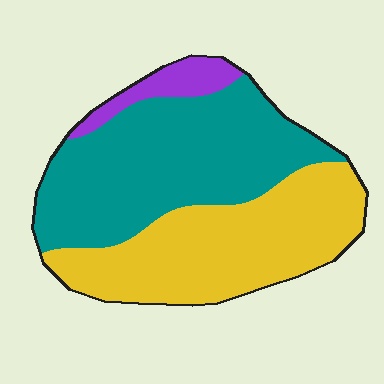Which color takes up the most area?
Teal, at roughly 50%.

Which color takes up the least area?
Purple, at roughly 5%.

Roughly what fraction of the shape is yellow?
Yellow takes up between a third and a half of the shape.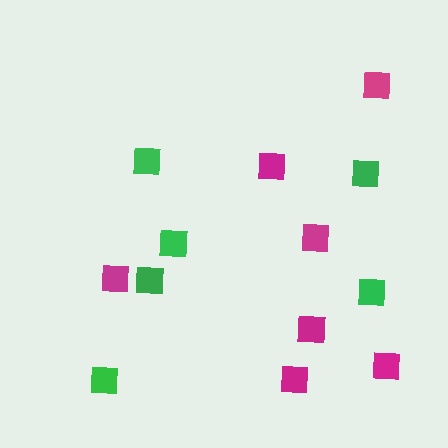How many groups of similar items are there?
There are 2 groups: one group of magenta squares (7) and one group of green squares (6).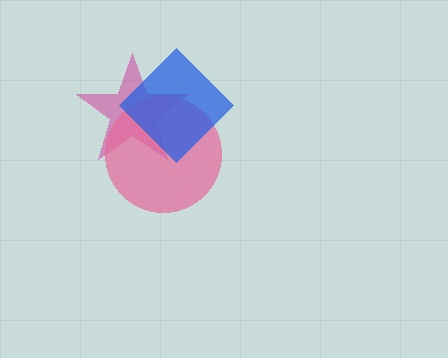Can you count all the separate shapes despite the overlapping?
Yes, there are 3 separate shapes.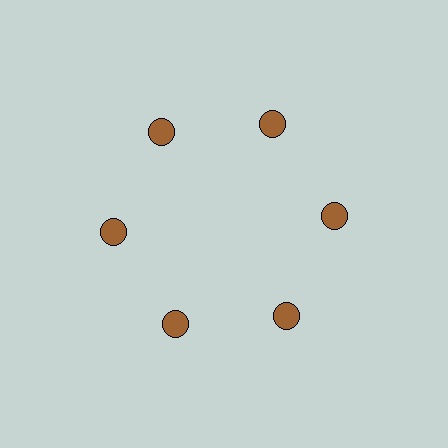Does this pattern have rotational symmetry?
Yes, this pattern has 6-fold rotational symmetry. It looks the same after rotating 60 degrees around the center.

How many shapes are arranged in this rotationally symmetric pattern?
There are 6 shapes, arranged in 6 groups of 1.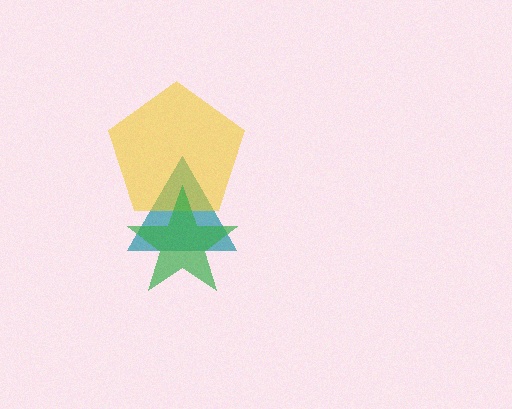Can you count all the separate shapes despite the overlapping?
Yes, there are 3 separate shapes.